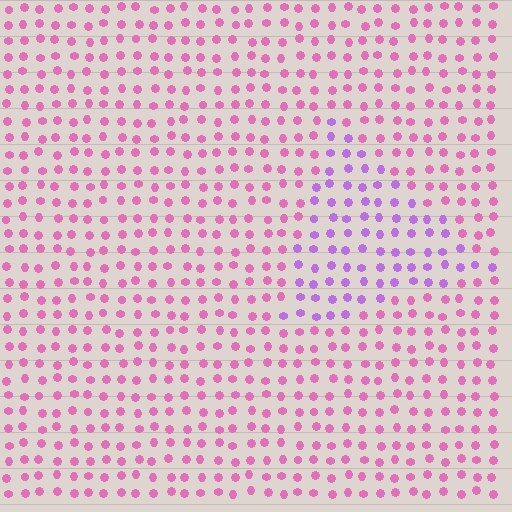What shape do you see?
I see a triangle.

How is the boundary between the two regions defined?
The boundary is defined purely by a slight shift in hue (about 42 degrees). Spacing, size, and orientation are identical on both sides.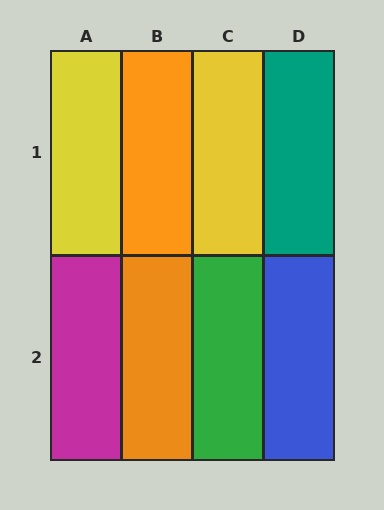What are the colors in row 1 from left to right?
Yellow, orange, yellow, teal.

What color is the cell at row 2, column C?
Green.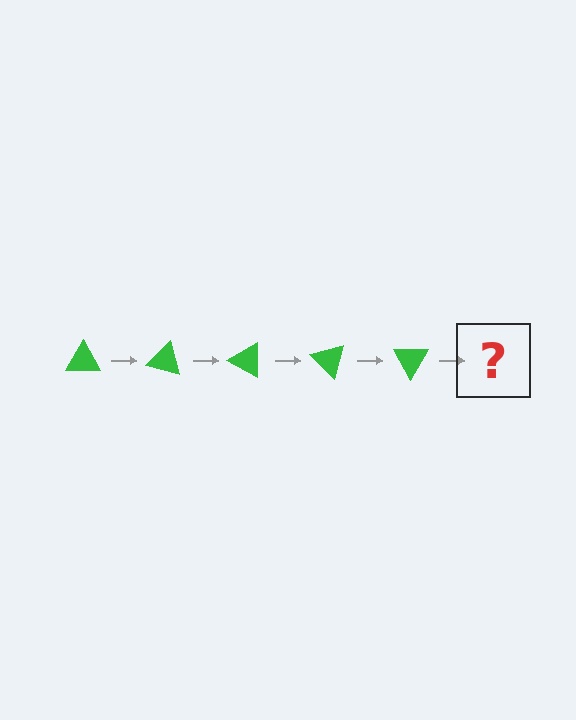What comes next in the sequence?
The next element should be a green triangle rotated 75 degrees.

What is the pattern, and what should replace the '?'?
The pattern is that the triangle rotates 15 degrees each step. The '?' should be a green triangle rotated 75 degrees.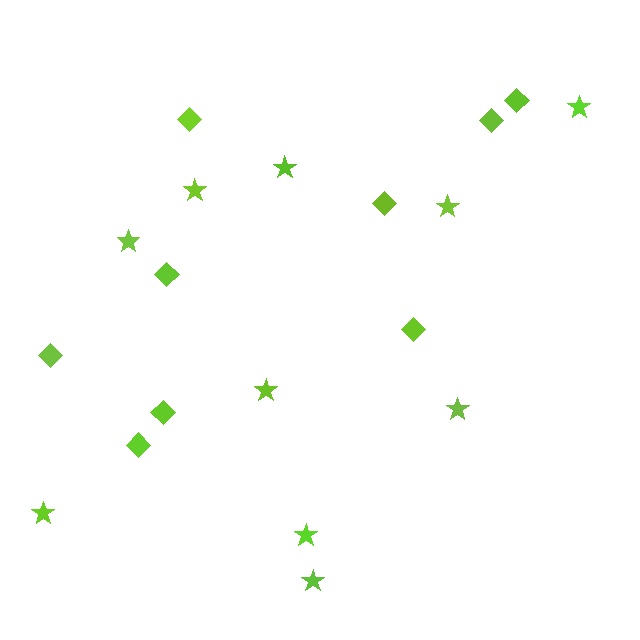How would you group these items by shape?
There are 2 groups: one group of diamonds (9) and one group of stars (10).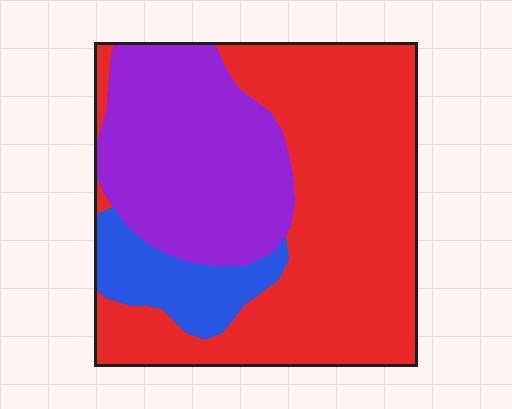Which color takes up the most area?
Red, at roughly 55%.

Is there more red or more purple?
Red.